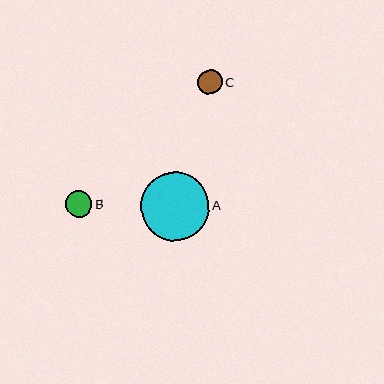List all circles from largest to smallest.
From largest to smallest: A, B, C.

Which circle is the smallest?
Circle C is the smallest with a size of approximately 24 pixels.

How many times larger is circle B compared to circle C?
Circle B is approximately 1.1 times the size of circle C.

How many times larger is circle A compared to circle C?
Circle A is approximately 2.8 times the size of circle C.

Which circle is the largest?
Circle A is the largest with a size of approximately 69 pixels.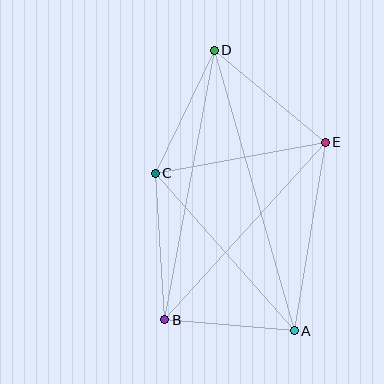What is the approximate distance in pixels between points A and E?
The distance between A and E is approximately 191 pixels.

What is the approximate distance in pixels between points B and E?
The distance between B and E is approximately 239 pixels.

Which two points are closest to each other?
Points A and B are closest to each other.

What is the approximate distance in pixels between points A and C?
The distance between A and C is approximately 210 pixels.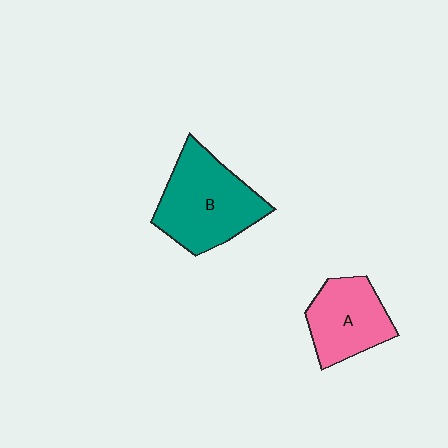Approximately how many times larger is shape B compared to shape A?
Approximately 1.4 times.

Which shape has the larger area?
Shape B (teal).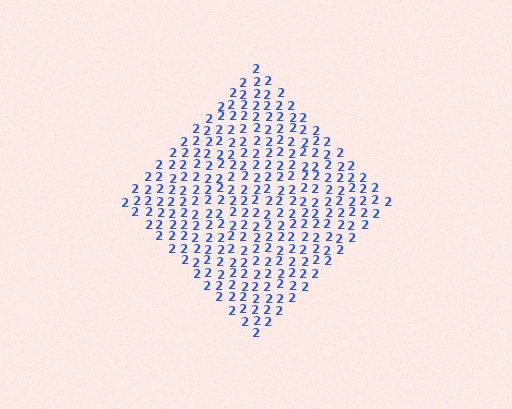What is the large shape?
The large shape is a diamond.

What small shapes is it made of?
It is made of small digit 2's.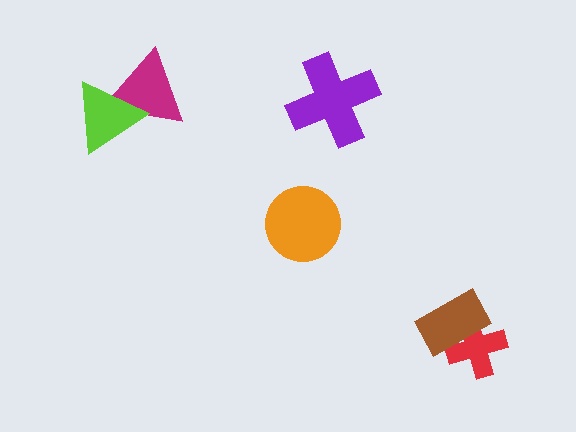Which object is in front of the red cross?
The brown rectangle is in front of the red cross.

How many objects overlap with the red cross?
1 object overlaps with the red cross.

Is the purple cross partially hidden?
No, no other shape covers it.